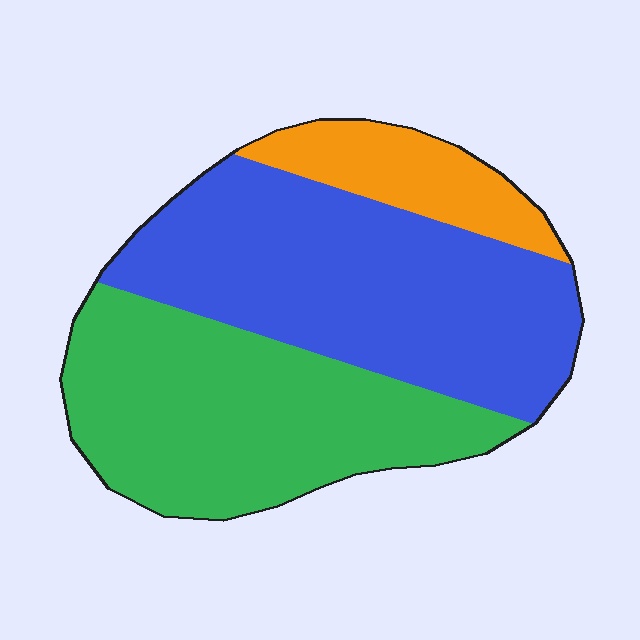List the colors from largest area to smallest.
From largest to smallest: blue, green, orange.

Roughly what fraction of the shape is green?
Green takes up about two fifths (2/5) of the shape.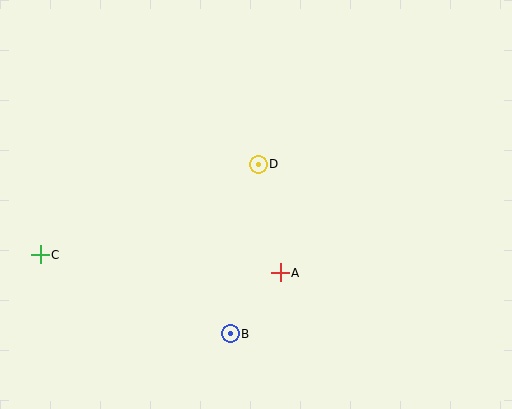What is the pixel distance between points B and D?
The distance between B and D is 172 pixels.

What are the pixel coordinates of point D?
Point D is at (258, 164).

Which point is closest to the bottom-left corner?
Point C is closest to the bottom-left corner.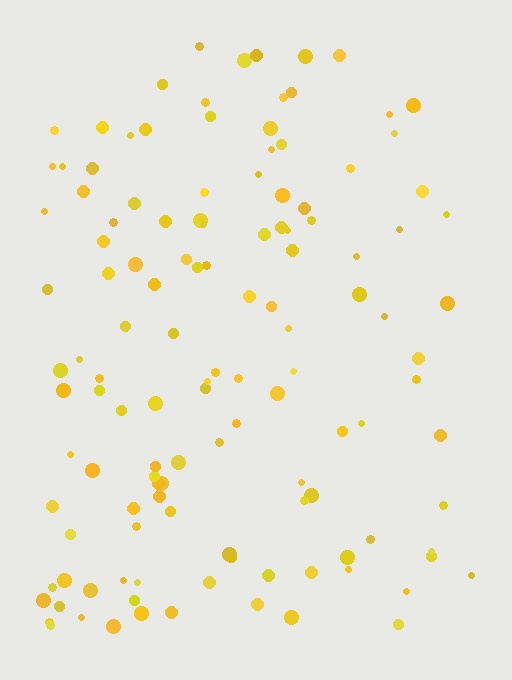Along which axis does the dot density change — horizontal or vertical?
Horizontal.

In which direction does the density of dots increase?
From right to left, with the left side densest.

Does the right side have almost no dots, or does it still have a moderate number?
Still a moderate number, just noticeably fewer than the left.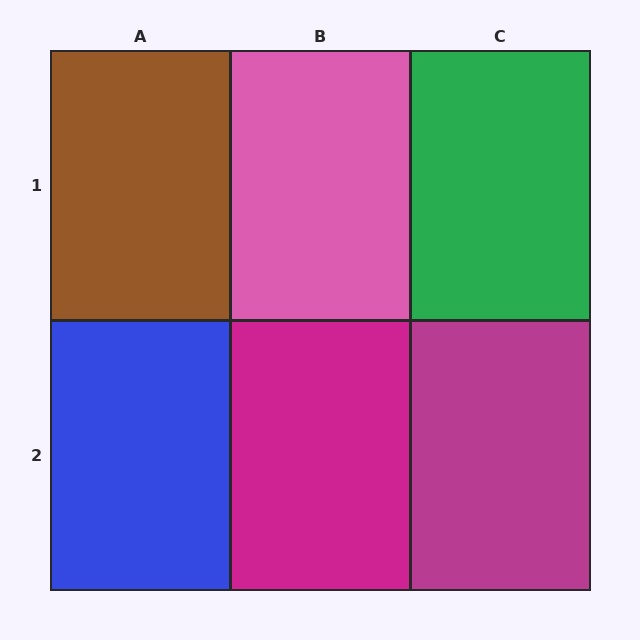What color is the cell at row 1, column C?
Green.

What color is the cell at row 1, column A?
Brown.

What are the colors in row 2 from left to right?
Blue, magenta, magenta.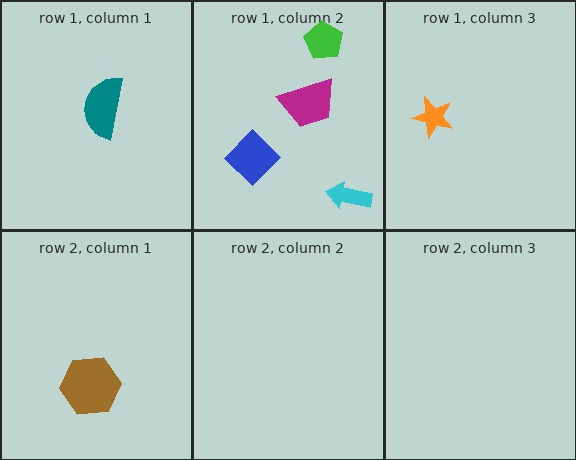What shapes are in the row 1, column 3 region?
The orange star.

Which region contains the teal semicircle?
The row 1, column 1 region.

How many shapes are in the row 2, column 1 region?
1.